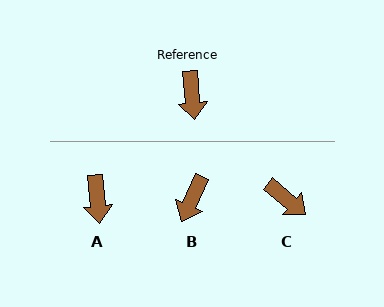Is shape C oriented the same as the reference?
No, it is off by about 45 degrees.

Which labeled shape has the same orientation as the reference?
A.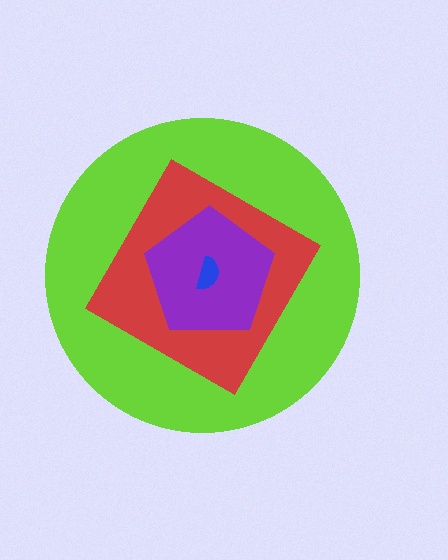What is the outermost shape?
The lime circle.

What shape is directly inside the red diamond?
The purple pentagon.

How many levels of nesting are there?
4.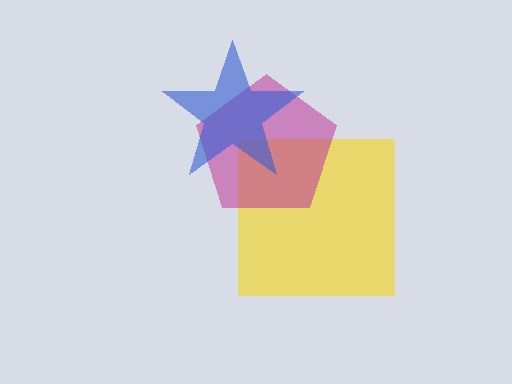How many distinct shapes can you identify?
There are 3 distinct shapes: a yellow square, a magenta pentagon, a blue star.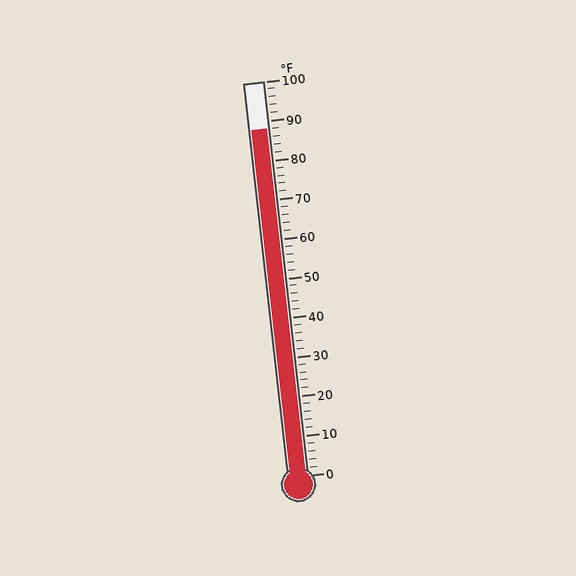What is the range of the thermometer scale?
The thermometer scale ranges from 0°F to 100°F.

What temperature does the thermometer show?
The thermometer shows approximately 88°F.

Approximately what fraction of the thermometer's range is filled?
The thermometer is filled to approximately 90% of its range.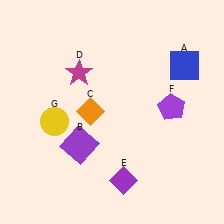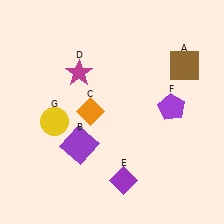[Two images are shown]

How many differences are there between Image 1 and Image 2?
There is 1 difference between the two images.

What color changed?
The square (A) changed from blue in Image 1 to brown in Image 2.